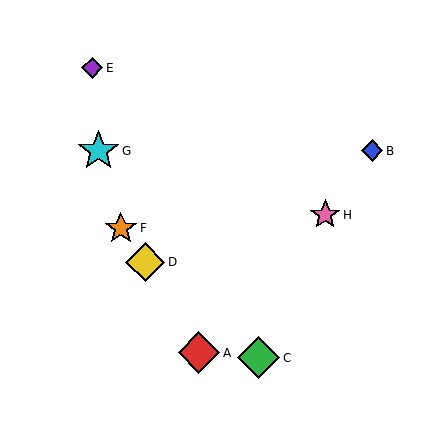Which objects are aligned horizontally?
Objects B, G are aligned horizontally.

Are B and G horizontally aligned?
Yes, both are at y≈151.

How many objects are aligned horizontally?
2 objects (B, G) are aligned horizontally.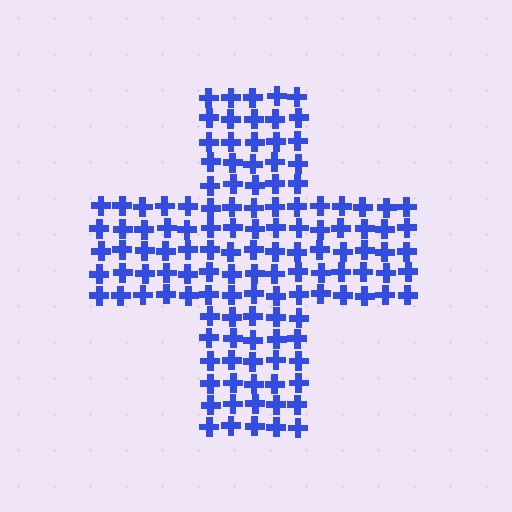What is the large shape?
The large shape is a cross.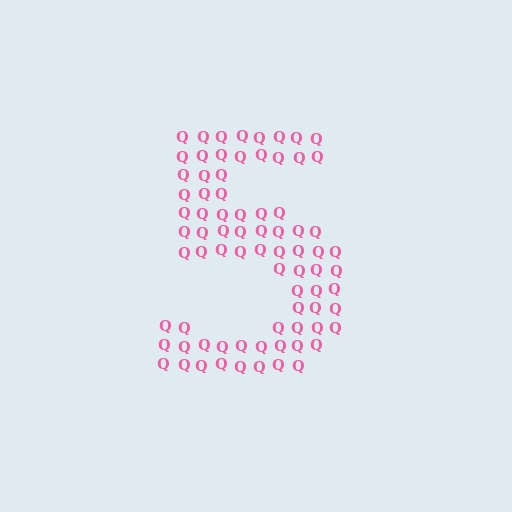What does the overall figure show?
The overall figure shows the digit 5.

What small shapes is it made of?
It is made of small letter Q's.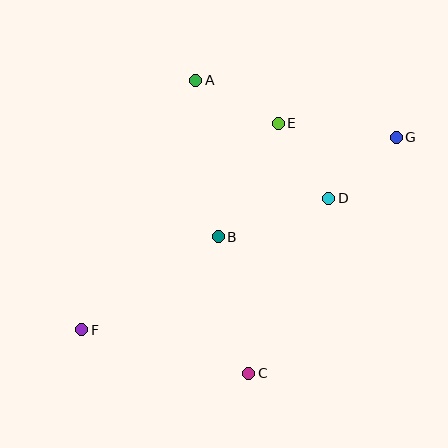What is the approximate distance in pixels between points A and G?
The distance between A and G is approximately 209 pixels.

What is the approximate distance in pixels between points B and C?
The distance between B and C is approximately 140 pixels.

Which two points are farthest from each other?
Points F and G are farthest from each other.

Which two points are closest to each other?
Points D and E are closest to each other.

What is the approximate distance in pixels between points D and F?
The distance between D and F is approximately 280 pixels.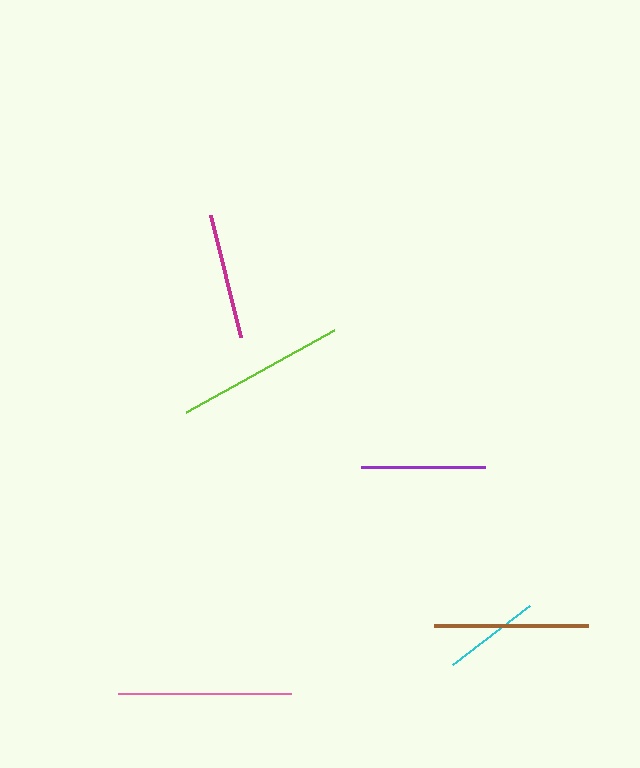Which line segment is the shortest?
The cyan line is the shortest at approximately 97 pixels.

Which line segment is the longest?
The pink line is the longest at approximately 173 pixels.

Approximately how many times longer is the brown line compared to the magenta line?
The brown line is approximately 1.2 times the length of the magenta line.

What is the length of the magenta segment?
The magenta segment is approximately 125 pixels long.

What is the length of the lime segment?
The lime segment is approximately 169 pixels long.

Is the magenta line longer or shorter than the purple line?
The magenta line is longer than the purple line.